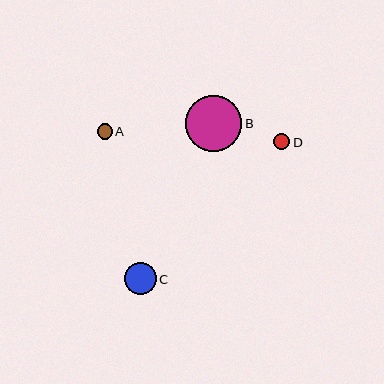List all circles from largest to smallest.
From largest to smallest: B, C, D, A.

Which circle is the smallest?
Circle A is the smallest with a size of approximately 15 pixels.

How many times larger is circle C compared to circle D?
Circle C is approximately 2.0 times the size of circle D.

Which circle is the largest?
Circle B is the largest with a size of approximately 56 pixels.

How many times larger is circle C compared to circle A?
Circle C is approximately 2.1 times the size of circle A.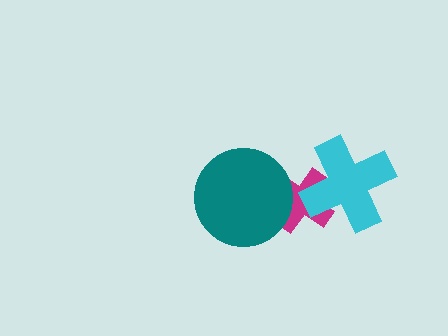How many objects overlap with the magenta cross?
2 objects overlap with the magenta cross.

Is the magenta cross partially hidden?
Yes, it is partially covered by another shape.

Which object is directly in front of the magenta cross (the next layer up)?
The cyan cross is directly in front of the magenta cross.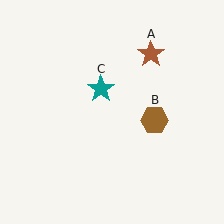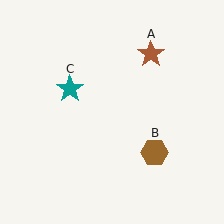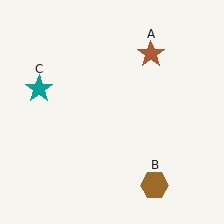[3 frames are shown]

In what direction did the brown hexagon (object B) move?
The brown hexagon (object B) moved down.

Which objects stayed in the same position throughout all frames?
Brown star (object A) remained stationary.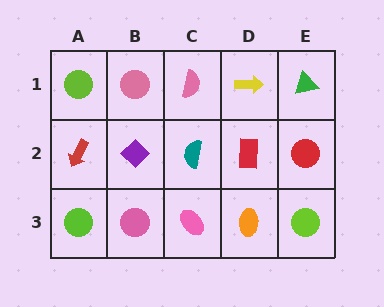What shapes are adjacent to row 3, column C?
A teal semicircle (row 2, column C), a pink circle (row 3, column B), an orange ellipse (row 3, column D).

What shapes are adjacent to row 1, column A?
A red arrow (row 2, column A), a pink circle (row 1, column B).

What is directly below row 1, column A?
A red arrow.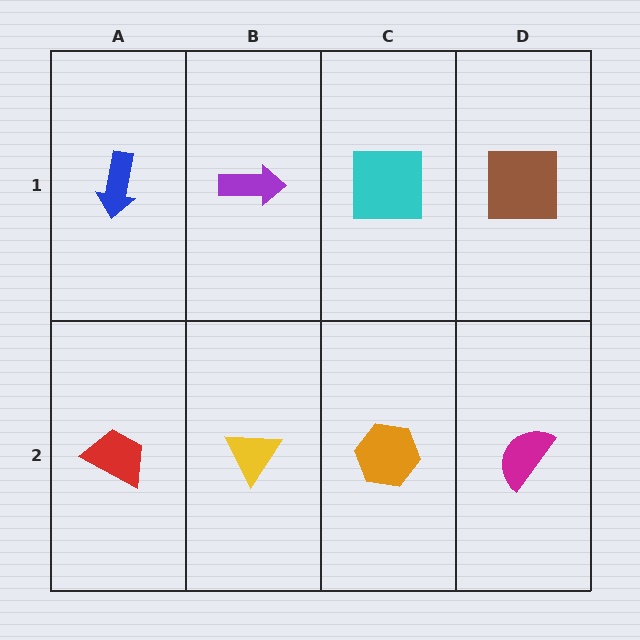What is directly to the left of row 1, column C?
A purple arrow.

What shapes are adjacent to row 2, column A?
A blue arrow (row 1, column A), a yellow triangle (row 2, column B).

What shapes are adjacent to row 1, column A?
A red trapezoid (row 2, column A), a purple arrow (row 1, column B).